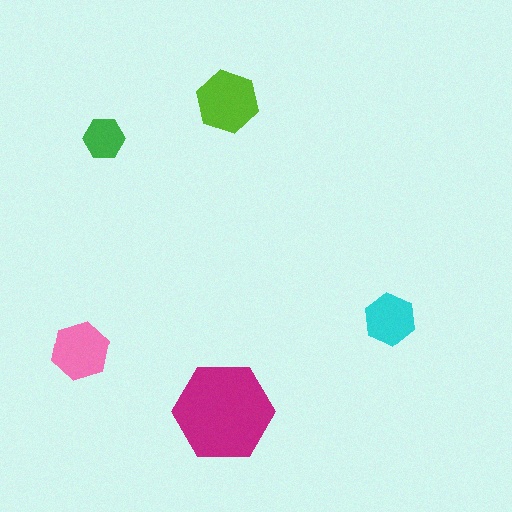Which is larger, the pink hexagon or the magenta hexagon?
The magenta one.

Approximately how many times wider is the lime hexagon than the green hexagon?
About 1.5 times wider.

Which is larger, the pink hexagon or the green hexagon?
The pink one.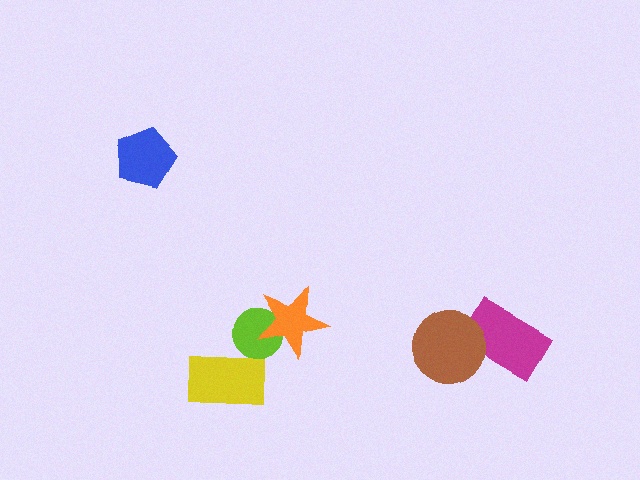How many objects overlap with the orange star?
1 object overlaps with the orange star.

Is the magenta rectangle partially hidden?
Yes, it is partially covered by another shape.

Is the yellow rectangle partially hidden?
No, no other shape covers it.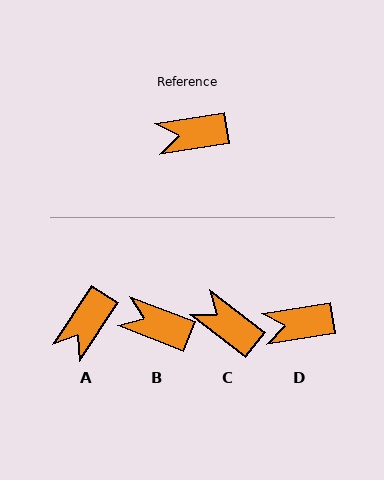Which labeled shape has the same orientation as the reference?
D.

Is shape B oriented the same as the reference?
No, it is off by about 30 degrees.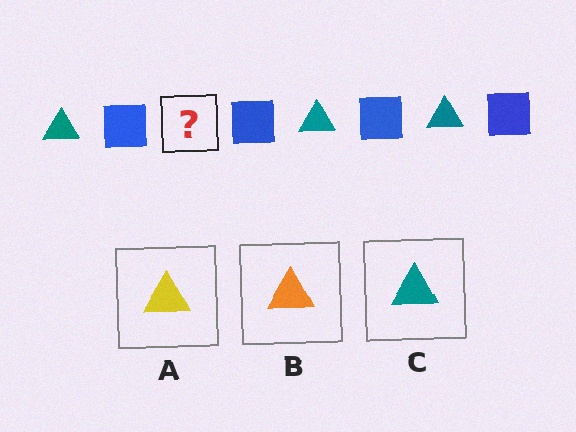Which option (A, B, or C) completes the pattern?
C.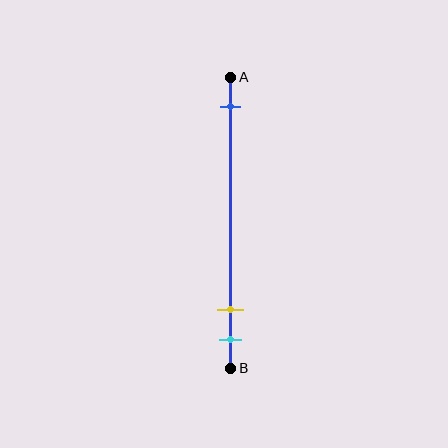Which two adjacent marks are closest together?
The yellow and cyan marks are the closest adjacent pair.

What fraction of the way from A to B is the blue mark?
The blue mark is approximately 10% (0.1) of the way from A to B.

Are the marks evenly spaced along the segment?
No, the marks are not evenly spaced.